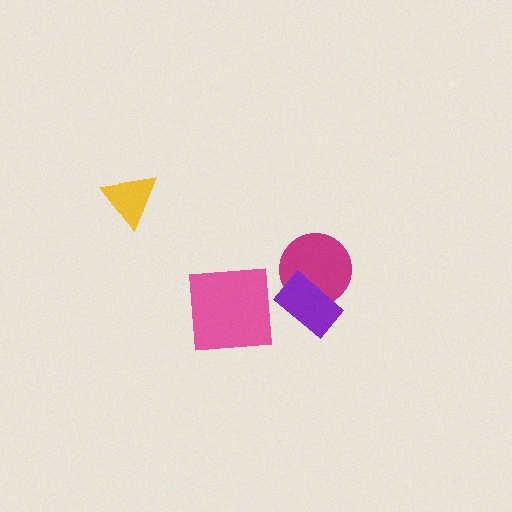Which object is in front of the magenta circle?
The purple rectangle is in front of the magenta circle.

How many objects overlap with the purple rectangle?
1 object overlaps with the purple rectangle.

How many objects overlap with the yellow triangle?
0 objects overlap with the yellow triangle.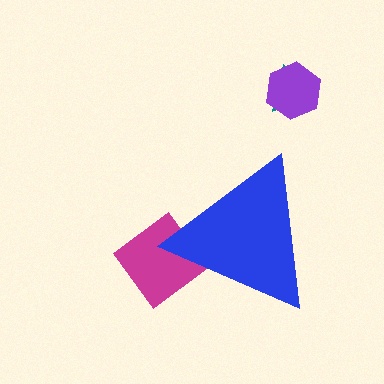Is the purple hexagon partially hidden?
No, the purple hexagon is fully visible.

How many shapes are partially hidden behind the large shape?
1 shape is partially hidden.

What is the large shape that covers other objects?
A blue triangle.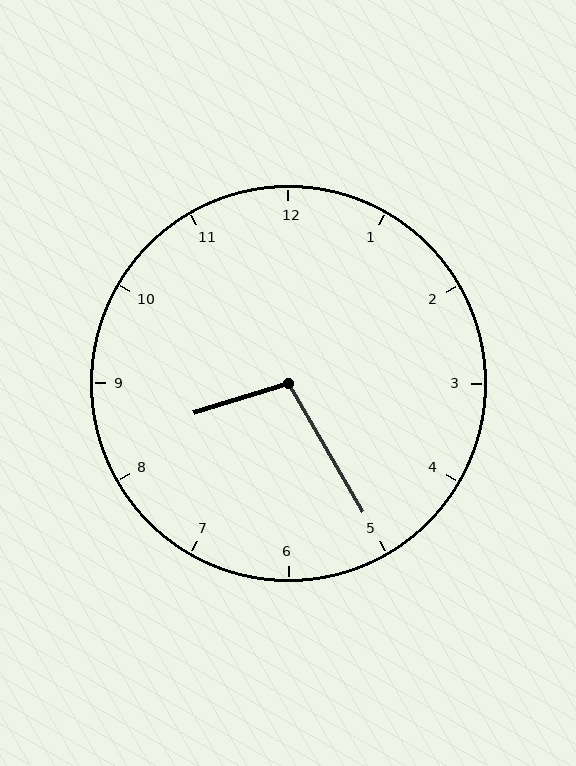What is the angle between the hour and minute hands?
Approximately 102 degrees.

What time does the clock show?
8:25.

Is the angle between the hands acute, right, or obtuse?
It is obtuse.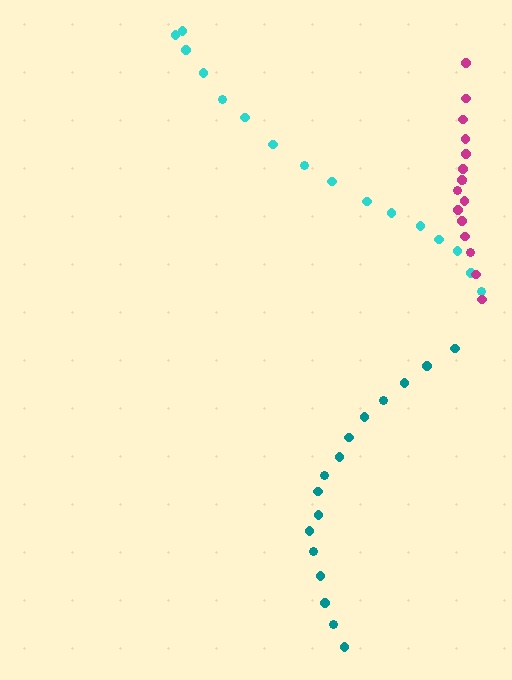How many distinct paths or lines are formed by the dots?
There are 3 distinct paths.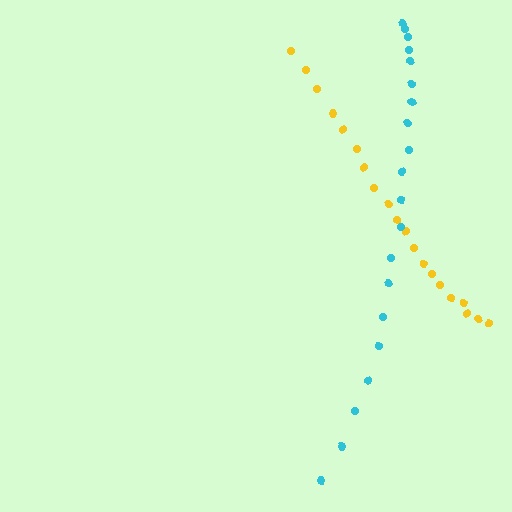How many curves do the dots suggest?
There are 2 distinct paths.